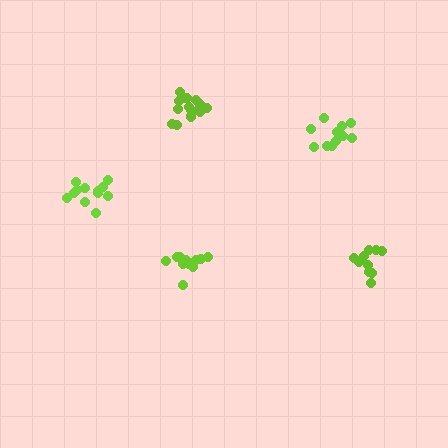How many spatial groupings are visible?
There are 5 spatial groupings.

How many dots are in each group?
Group 1: 11 dots, Group 2: 11 dots, Group 3: 16 dots, Group 4: 12 dots, Group 5: 11 dots (61 total).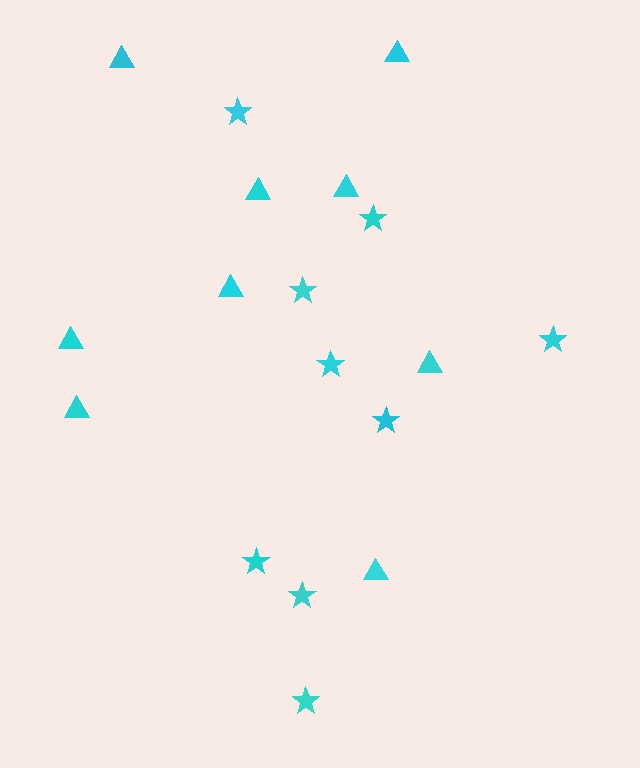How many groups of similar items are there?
There are 2 groups: one group of stars (9) and one group of triangles (9).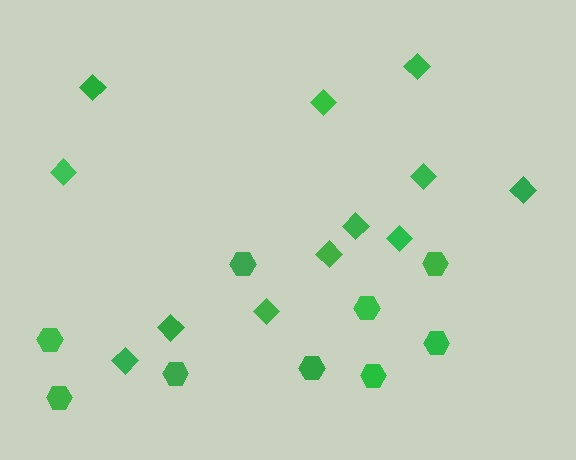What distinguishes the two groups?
There are 2 groups: one group of hexagons (9) and one group of diamonds (12).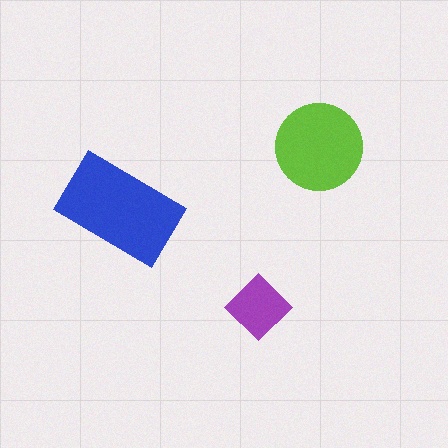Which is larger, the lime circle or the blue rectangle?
The blue rectangle.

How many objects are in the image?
There are 3 objects in the image.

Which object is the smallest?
The purple diamond.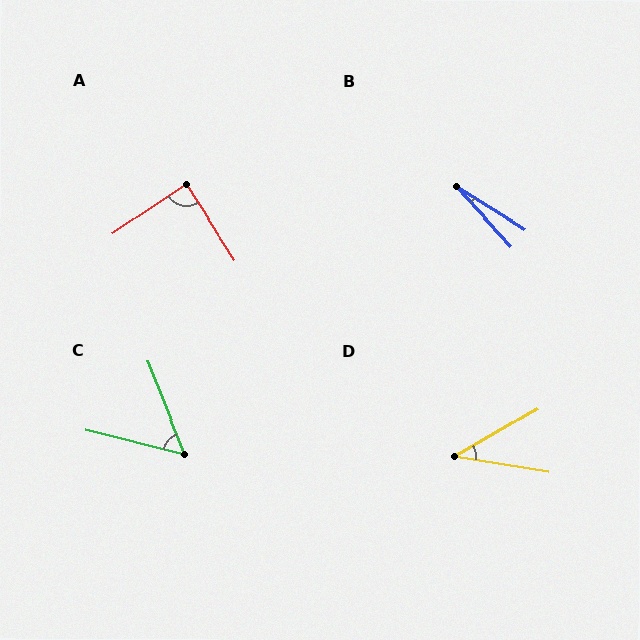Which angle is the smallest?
B, at approximately 15 degrees.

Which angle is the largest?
A, at approximately 89 degrees.